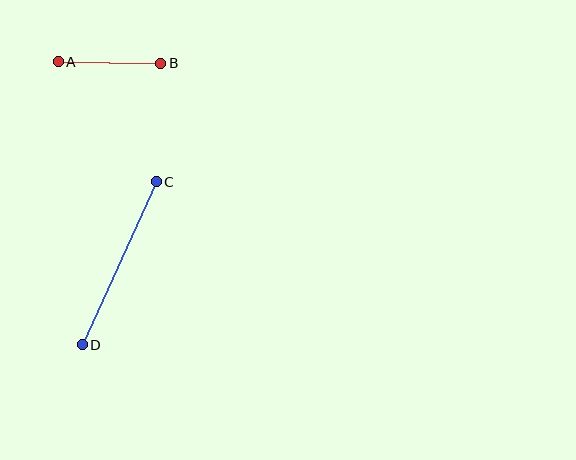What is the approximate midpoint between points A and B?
The midpoint is at approximately (110, 63) pixels.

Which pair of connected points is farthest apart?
Points C and D are farthest apart.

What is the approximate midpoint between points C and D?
The midpoint is at approximately (119, 263) pixels.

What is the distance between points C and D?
The distance is approximately 179 pixels.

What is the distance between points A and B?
The distance is approximately 103 pixels.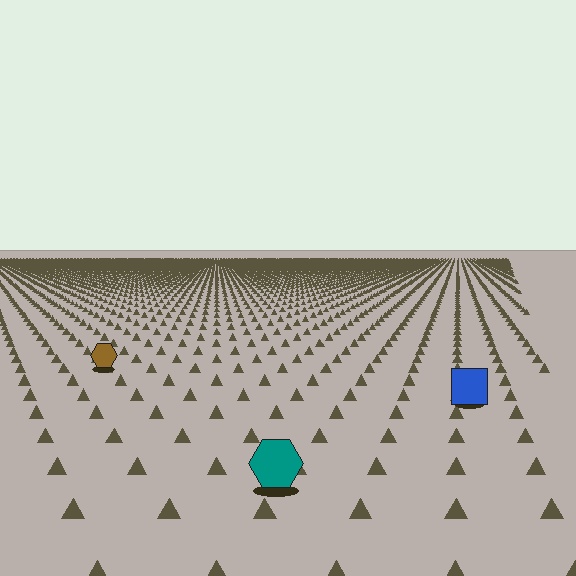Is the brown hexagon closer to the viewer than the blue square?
No. The blue square is closer — you can tell from the texture gradient: the ground texture is coarser near it.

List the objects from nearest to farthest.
From nearest to farthest: the teal hexagon, the blue square, the brown hexagon.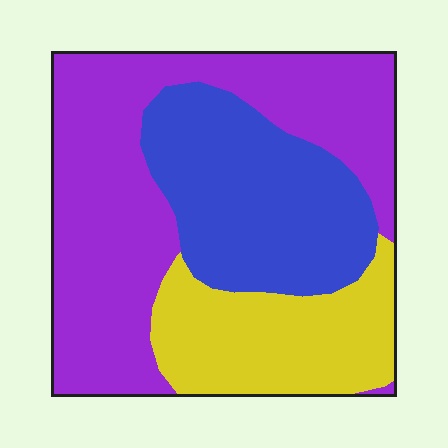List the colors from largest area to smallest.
From largest to smallest: purple, blue, yellow.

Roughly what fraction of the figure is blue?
Blue takes up about one third (1/3) of the figure.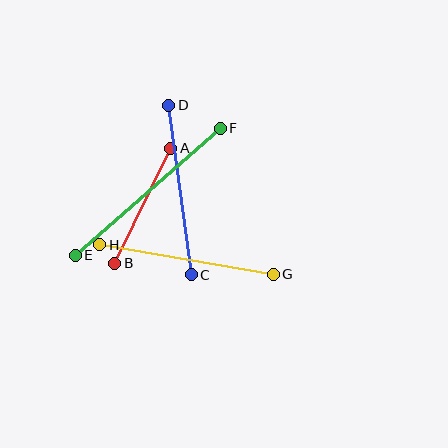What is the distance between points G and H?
The distance is approximately 176 pixels.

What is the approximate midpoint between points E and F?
The midpoint is at approximately (148, 192) pixels.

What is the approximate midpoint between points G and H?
The midpoint is at approximately (186, 259) pixels.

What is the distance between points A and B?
The distance is approximately 128 pixels.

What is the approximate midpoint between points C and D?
The midpoint is at approximately (180, 190) pixels.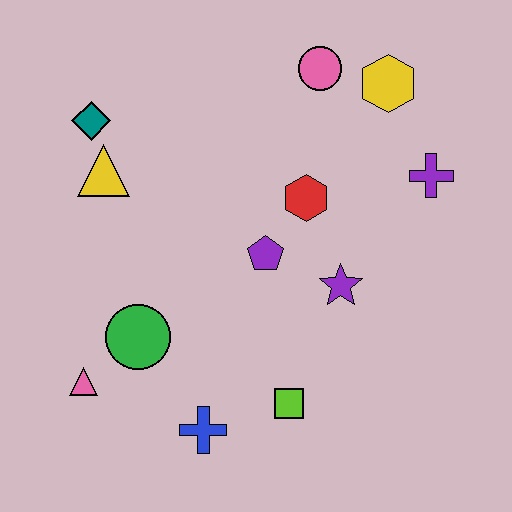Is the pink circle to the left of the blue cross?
No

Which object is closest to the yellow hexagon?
The pink circle is closest to the yellow hexagon.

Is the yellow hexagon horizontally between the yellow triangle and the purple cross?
Yes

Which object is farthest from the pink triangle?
The yellow hexagon is farthest from the pink triangle.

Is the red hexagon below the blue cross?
No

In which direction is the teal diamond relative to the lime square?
The teal diamond is above the lime square.